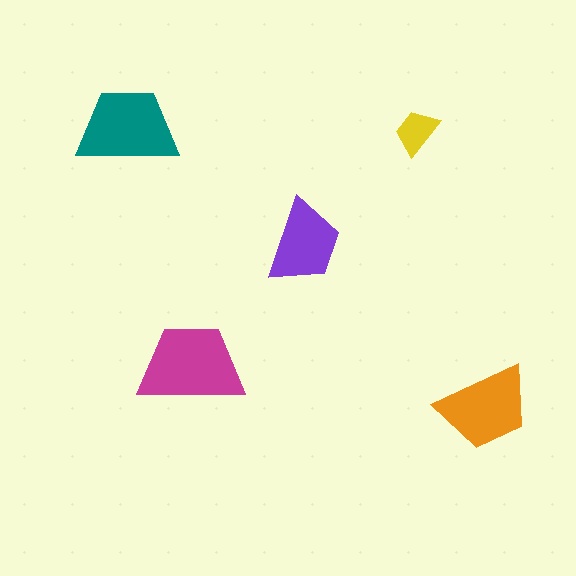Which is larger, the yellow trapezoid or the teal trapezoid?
The teal one.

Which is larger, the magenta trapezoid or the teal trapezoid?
The magenta one.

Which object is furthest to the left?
The teal trapezoid is leftmost.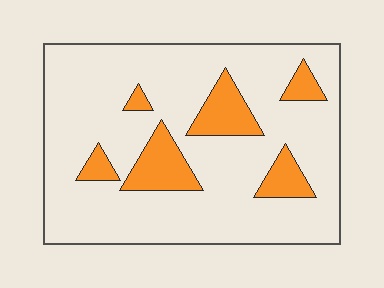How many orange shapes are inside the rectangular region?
6.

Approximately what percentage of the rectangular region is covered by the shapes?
Approximately 15%.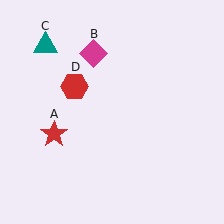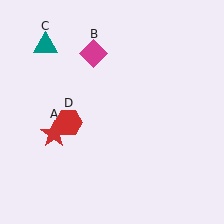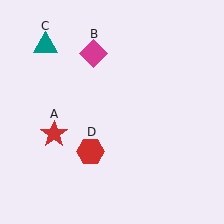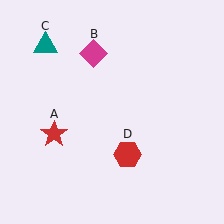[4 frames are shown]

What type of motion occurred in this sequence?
The red hexagon (object D) rotated counterclockwise around the center of the scene.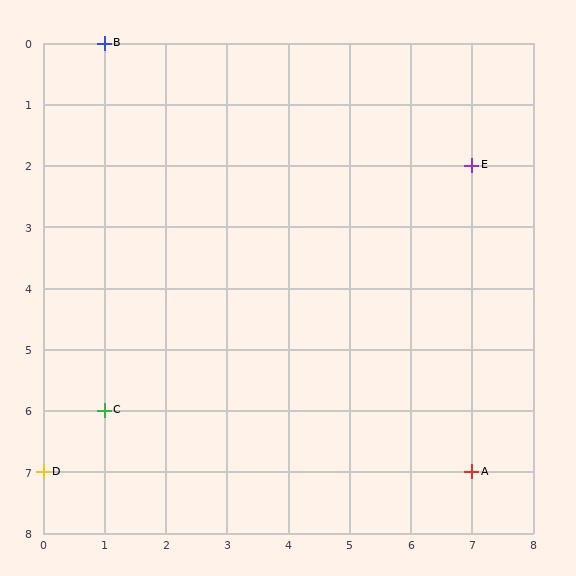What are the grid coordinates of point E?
Point E is at grid coordinates (7, 2).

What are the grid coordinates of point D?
Point D is at grid coordinates (0, 7).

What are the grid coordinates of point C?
Point C is at grid coordinates (1, 6).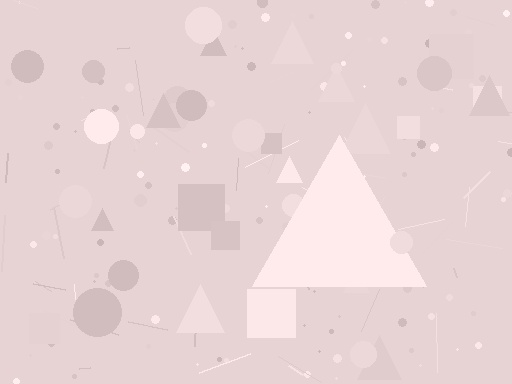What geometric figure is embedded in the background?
A triangle is embedded in the background.